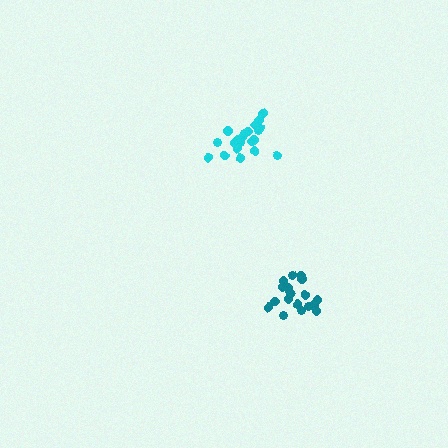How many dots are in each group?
Group 1: 18 dots, Group 2: 21 dots (39 total).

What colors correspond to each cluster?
The clusters are colored: teal, cyan.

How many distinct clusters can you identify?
There are 2 distinct clusters.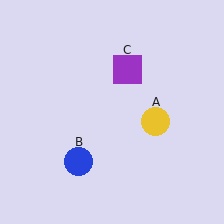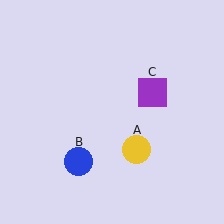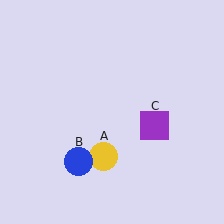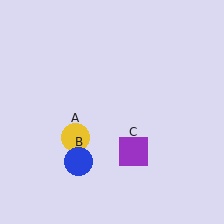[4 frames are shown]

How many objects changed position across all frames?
2 objects changed position: yellow circle (object A), purple square (object C).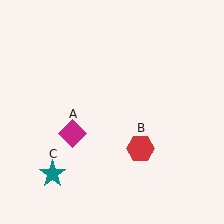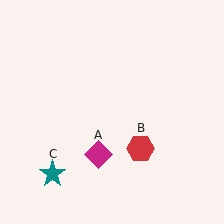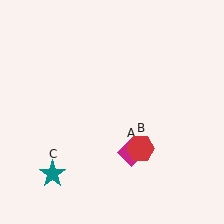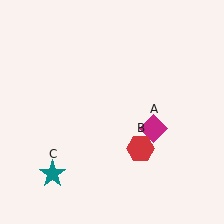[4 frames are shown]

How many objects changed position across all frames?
1 object changed position: magenta diamond (object A).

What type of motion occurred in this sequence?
The magenta diamond (object A) rotated counterclockwise around the center of the scene.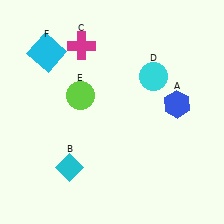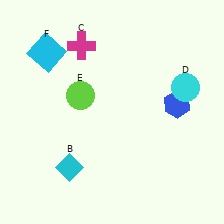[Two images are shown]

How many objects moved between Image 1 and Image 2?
1 object moved between the two images.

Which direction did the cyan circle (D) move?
The cyan circle (D) moved right.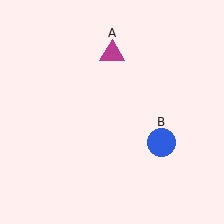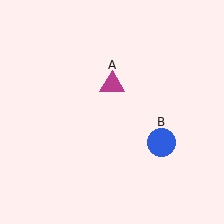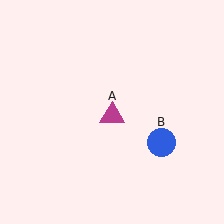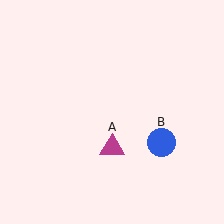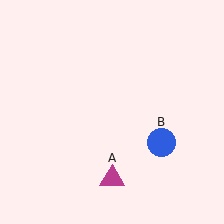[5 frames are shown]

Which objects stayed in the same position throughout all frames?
Blue circle (object B) remained stationary.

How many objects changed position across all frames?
1 object changed position: magenta triangle (object A).